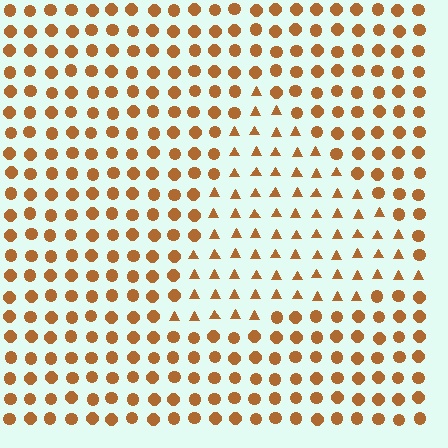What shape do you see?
I see a triangle.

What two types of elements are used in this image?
The image uses triangles inside the triangle region and circles outside it.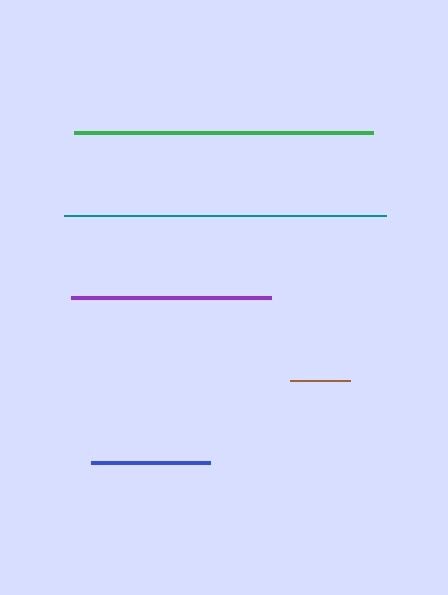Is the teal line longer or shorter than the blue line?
The teal line is longer than the blue line.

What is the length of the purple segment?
The purple segment is approximately 200 pixels long.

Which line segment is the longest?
The teal line is the longest at approximately 322 pixels.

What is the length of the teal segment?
The teal segment is approximately 322 pixels long.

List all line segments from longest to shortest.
From longest to shortest: teal, green, purple, blue, brown.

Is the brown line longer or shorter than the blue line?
The blue line is longer than the brown line.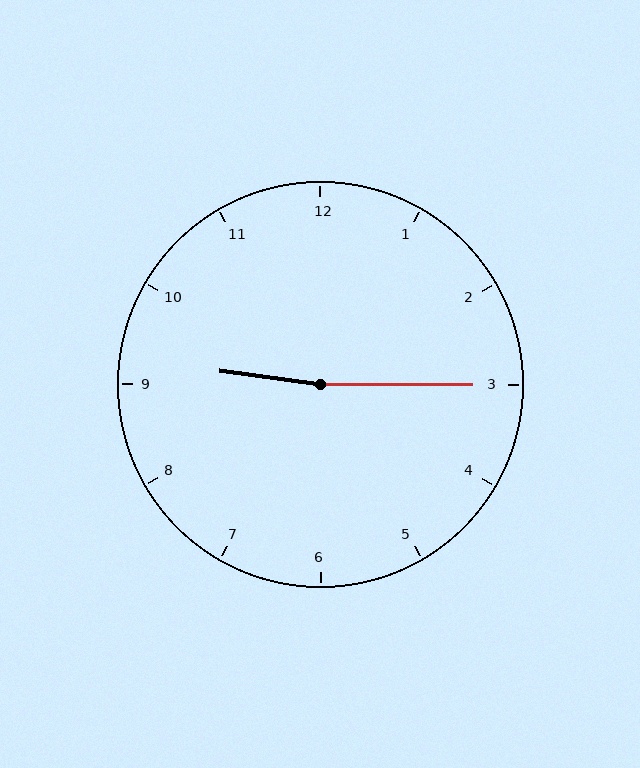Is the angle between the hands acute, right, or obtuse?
It is obtuse.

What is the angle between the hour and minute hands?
Approximately 172 degrees.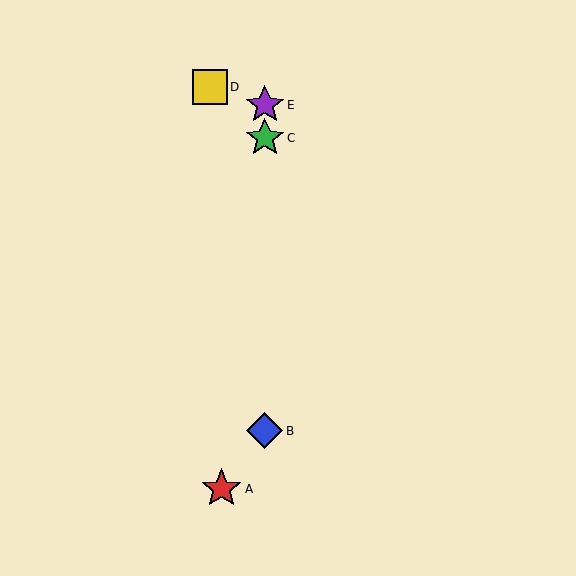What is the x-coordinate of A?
Object A is at x≈222.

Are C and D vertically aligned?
No, C is at x≈265 and D is at x≈210.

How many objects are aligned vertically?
3 objects (B, C, E) are aligned vertically.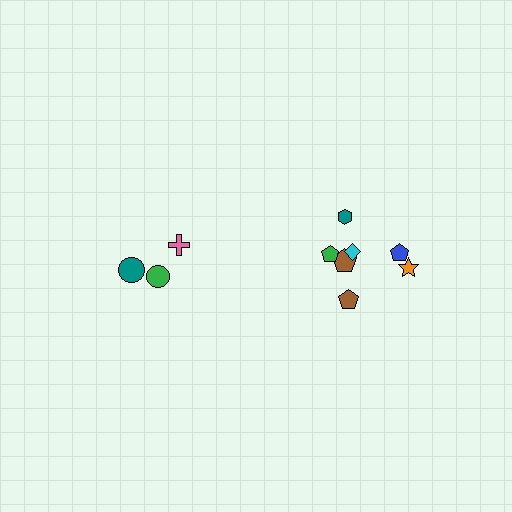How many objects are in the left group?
There are 3 objects.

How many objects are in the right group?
There are 7 objects.